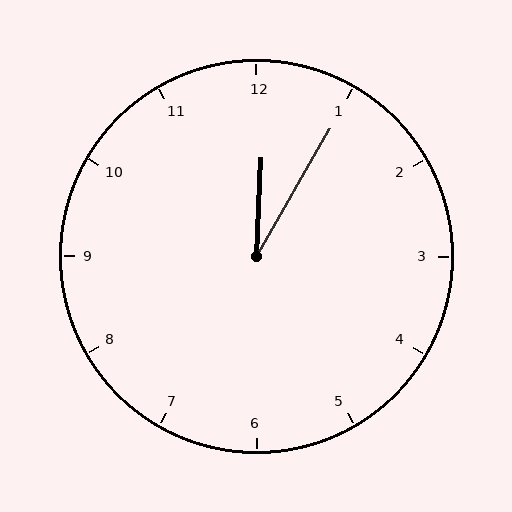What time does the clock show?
12:05.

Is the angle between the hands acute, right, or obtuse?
It is acute.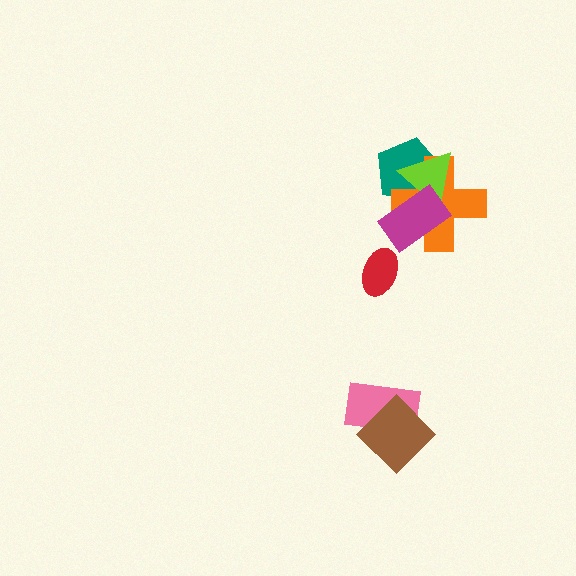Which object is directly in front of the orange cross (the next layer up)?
The lime triangle is directly in front of the orange cross.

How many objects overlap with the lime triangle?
3 objects overlap with the lime triangle.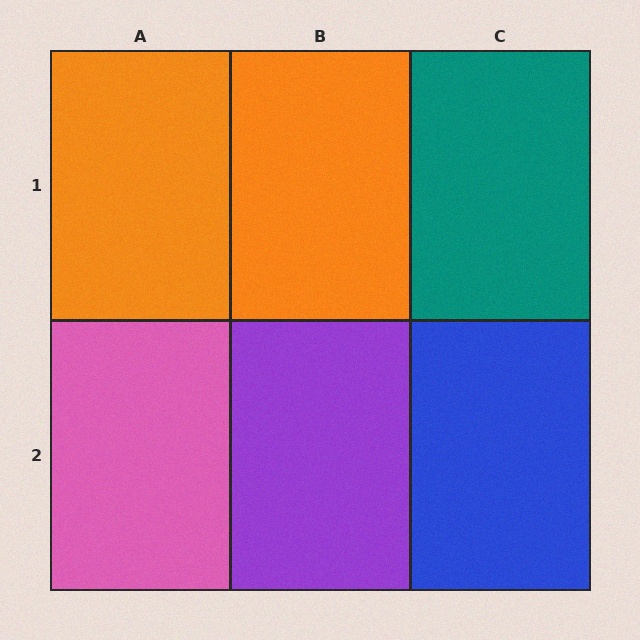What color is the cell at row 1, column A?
Orange.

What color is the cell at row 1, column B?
Orange.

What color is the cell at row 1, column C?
Teal.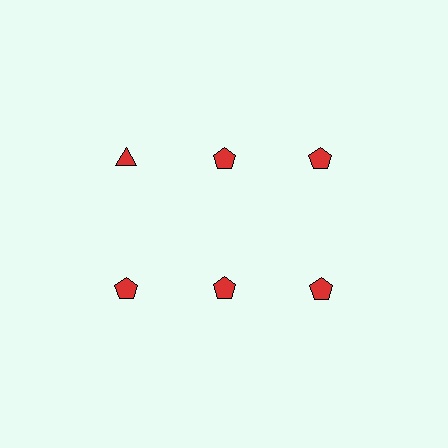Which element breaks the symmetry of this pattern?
The red triangle in the top row, leftmost column breaks the symmetry. All other shapes are red pentagons.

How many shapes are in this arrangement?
There are 6 shapes arranged in a grid pattern.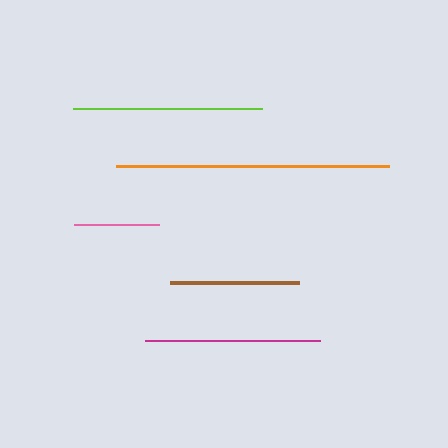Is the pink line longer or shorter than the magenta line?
The magenta line is longer than the pink line.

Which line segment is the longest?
The orange line is the longest at approximately 273 pixels.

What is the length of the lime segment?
The lime segment is approximately 189 pixels long.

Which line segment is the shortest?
The pink line is the shortest at approximately 85 pixels.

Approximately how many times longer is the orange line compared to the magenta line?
The orange line is approximately 1.6 times the length of the magenta line.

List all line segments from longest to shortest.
From longest to shortest: orange, lime, magenta, brown, pink.